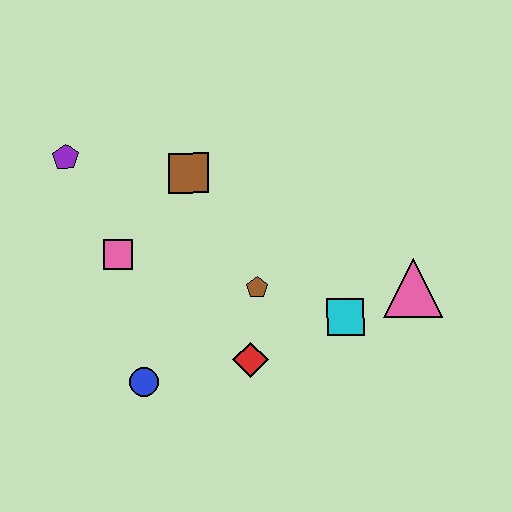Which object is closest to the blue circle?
The red diamond is closest to the blue circle.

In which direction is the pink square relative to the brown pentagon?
The pink square is to the left of the brown pentagon.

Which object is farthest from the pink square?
The pink triangle is farthest from the pink square.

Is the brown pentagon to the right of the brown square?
Yes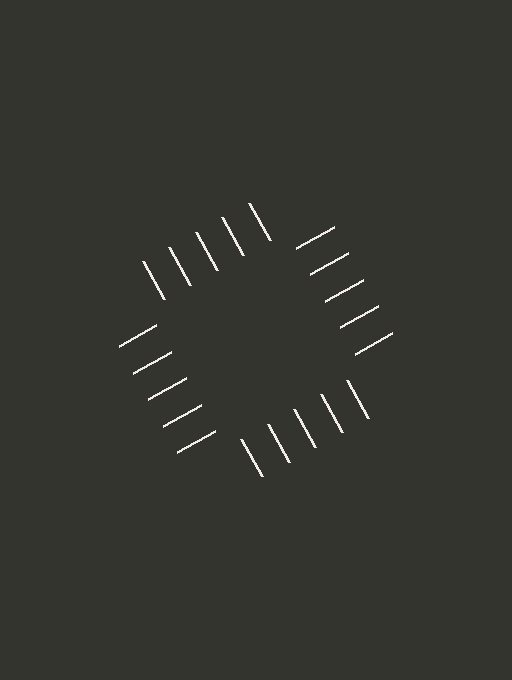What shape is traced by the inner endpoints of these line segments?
An illusory square — the line segments terminate on its edges but no continuous stroke is drawn.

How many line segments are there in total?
20 — 5 along each of the 4 edges.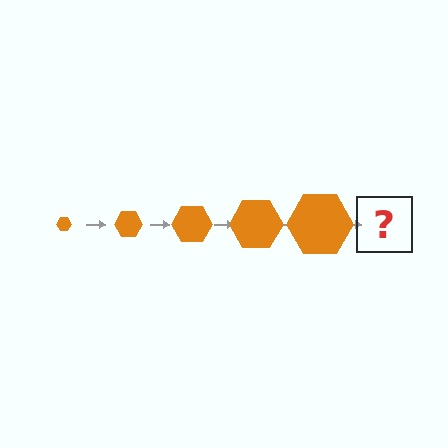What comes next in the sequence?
The next element should be an orange hexagon, larger than the previous one.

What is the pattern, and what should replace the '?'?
The pattern is that the hexagon gets progressively larger each step. The '?' should be an orange hexagon, larger than the previous one.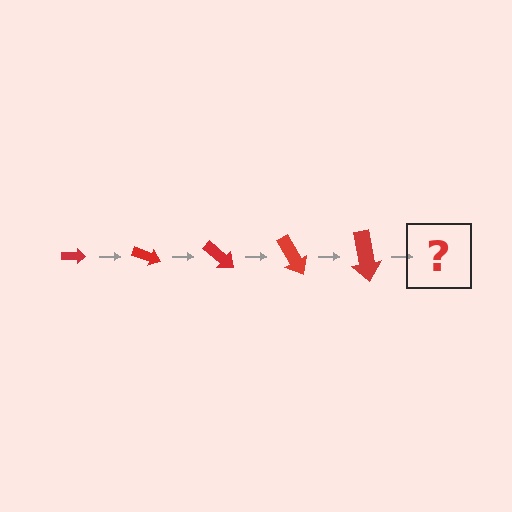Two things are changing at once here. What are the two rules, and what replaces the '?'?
The two rules are that the arrow grows larger each step and it rotates 20 degrees each step. The '?' should be an arrow, larger than the previous one and rotated 100 degrees from the start.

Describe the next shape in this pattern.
It should be an arrow, larger than the previous one and rotated 100 degrees from the start.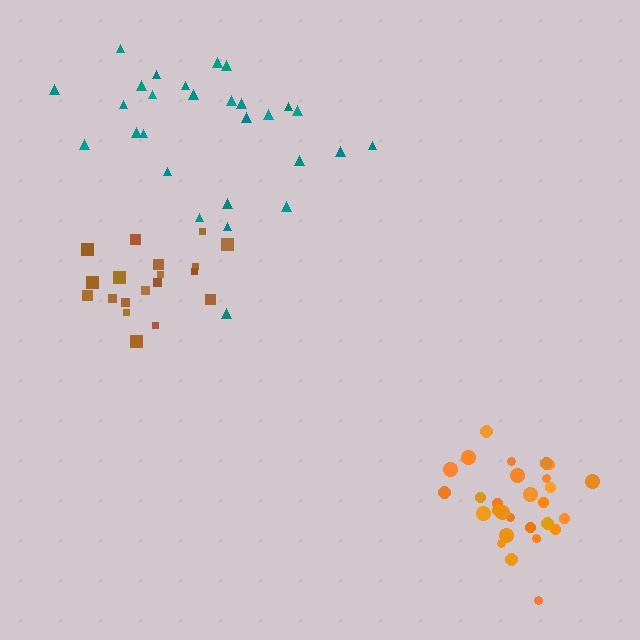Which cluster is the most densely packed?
Orange.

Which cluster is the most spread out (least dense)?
Teal.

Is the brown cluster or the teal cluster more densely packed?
Brown.